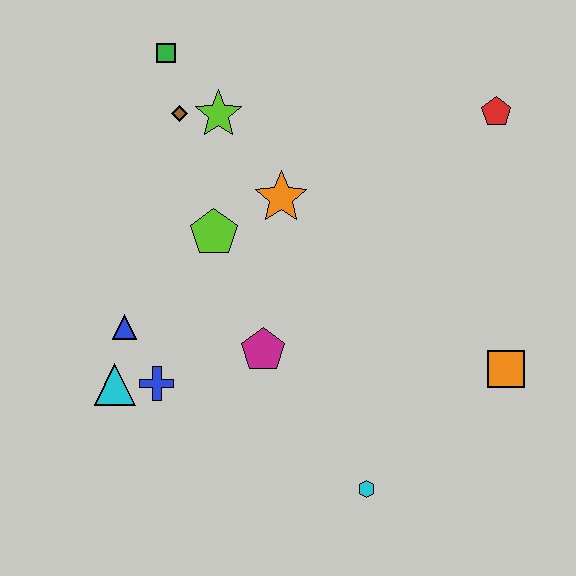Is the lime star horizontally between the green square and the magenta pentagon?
Yes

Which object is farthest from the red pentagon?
The cyan triangle is farthest from the red pentagon.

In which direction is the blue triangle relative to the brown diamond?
The blue triangle is below the brown diamond.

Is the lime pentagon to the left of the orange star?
Yes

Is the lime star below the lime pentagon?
No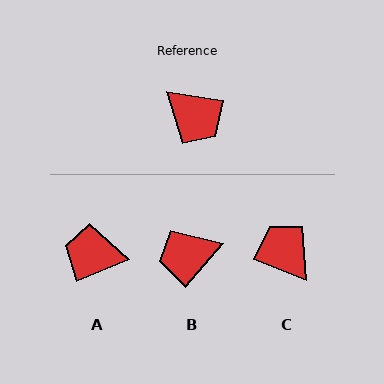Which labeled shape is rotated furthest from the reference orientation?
C, about 167 degrees away.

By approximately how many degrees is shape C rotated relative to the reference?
Approximately 167 degrees counter-clockwise.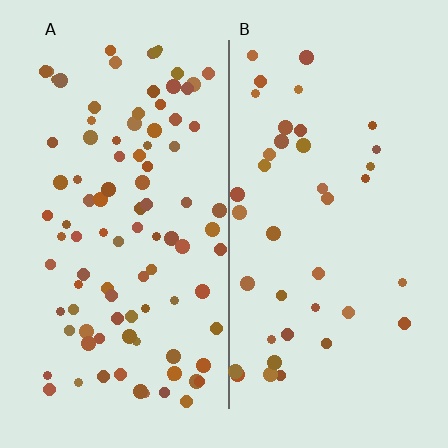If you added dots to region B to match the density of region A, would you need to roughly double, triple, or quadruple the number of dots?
Approximately double.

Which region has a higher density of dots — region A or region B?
A (the left).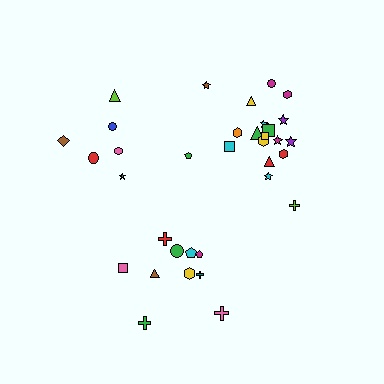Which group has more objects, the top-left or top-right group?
The top-right group.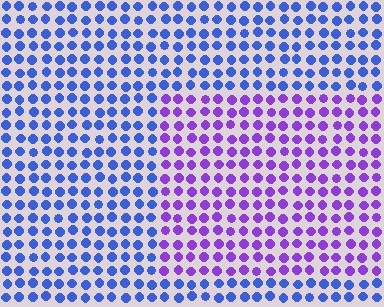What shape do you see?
I see a rectangle.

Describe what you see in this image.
The image is filled with small blue elements in a uniform arrangement. A rectangle-shaped region is visible where the elements are tinted to a slightly different hue, forming a subtle color boundary.